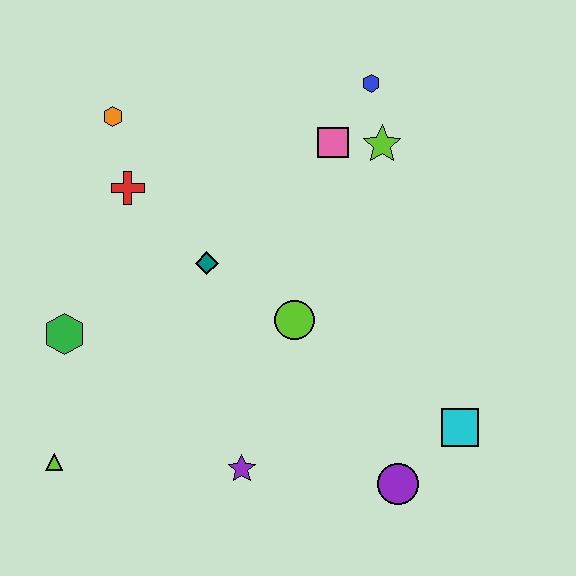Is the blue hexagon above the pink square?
Yes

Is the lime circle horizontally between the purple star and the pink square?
Yes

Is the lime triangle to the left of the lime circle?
Yes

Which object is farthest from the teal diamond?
The cyan square is farthest from the teal diamond.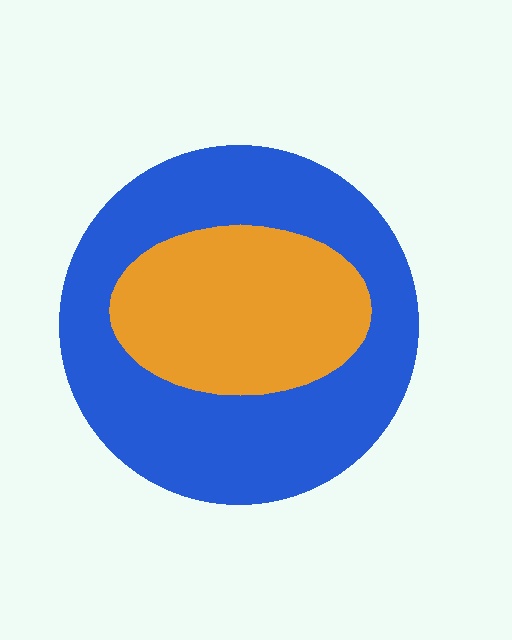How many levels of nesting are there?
2.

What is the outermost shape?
The blue circle.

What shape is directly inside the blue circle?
The orange ellipse.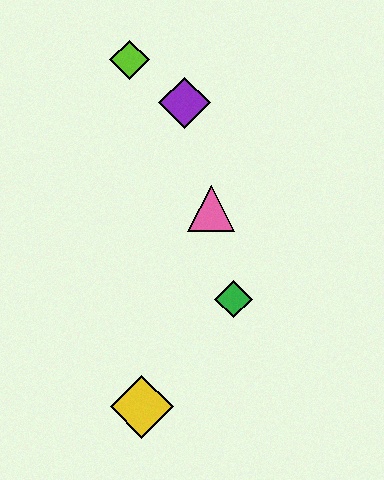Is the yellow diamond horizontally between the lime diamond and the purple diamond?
Yes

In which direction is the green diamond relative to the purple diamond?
The green diamond is below the purple diamond.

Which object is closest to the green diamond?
The pink triangle is closest to the green diamond.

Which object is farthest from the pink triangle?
The yellow diamond is farthest from the pink triangle.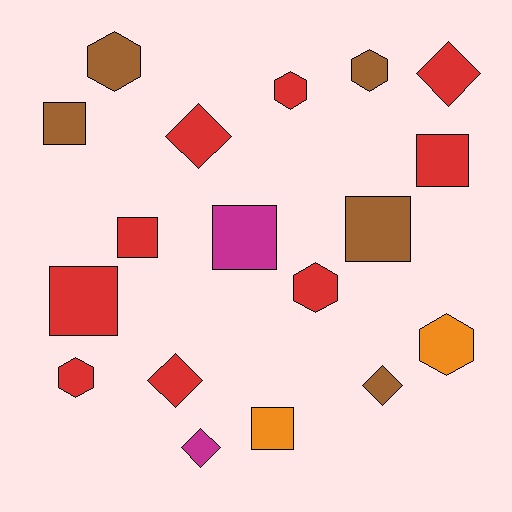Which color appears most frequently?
Red, with 9 objects.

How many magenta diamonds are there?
There is 1 magenta diamond.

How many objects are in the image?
There are 18 objects.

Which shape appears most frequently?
Square, with 7 objects.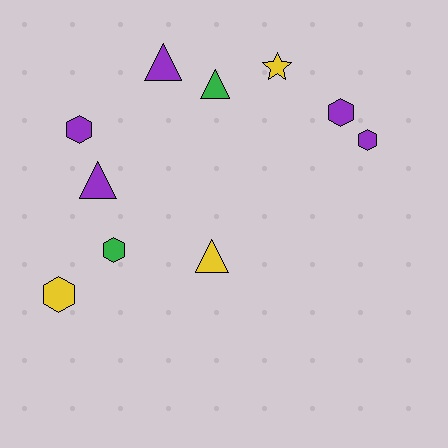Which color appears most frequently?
Purple, with 5 objects.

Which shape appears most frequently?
Hexagon, with 5 objects.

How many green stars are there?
There are no green stars.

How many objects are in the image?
There are 10 objects.